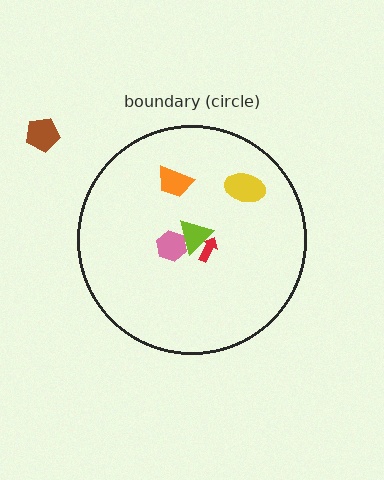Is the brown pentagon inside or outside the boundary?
Outside.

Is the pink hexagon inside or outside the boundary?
Inside.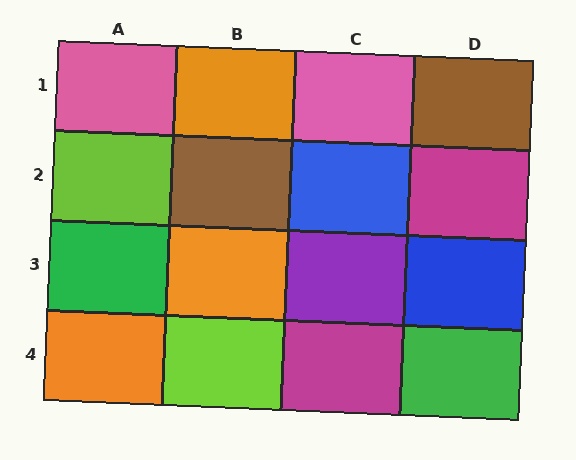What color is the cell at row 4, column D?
Green.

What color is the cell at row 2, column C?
Blue.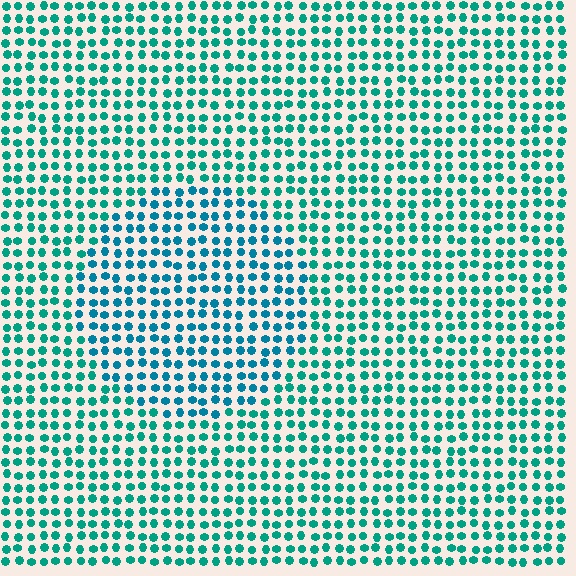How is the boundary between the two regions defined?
The boundary is defined purely by a slight shift in hue (about 23 degrees). Spacing, size, and orientation are identical on both sides.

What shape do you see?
I see a circle.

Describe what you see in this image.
The image is filled with small teal elements in a uniform arrangement. A circle-shaped region is visible where the elements are tinted to a slightly different hue, forming a subtle color boundary.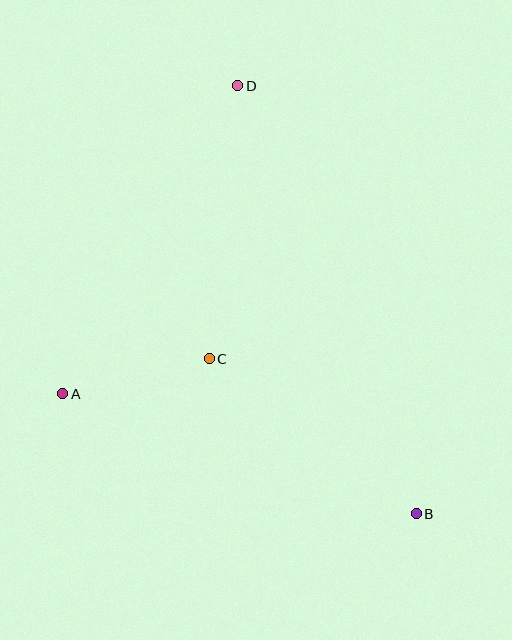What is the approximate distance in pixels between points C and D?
The distance between C and D is approximately 274 pixels.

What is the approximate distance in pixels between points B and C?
The distance between B and C is approximately 259 pixels.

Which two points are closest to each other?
Points A and C are closest to each other.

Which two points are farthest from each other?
Points B and D are farthest from each other.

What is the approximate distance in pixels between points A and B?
The distance between A and B is approximately 374 pixels.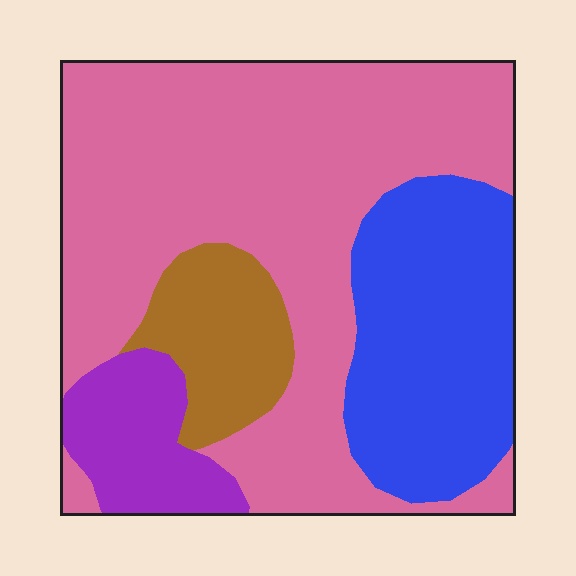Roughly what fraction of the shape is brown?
Brown takes up about one tenth (1/10) of the shape.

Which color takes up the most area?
Pink, at roughly 55%.